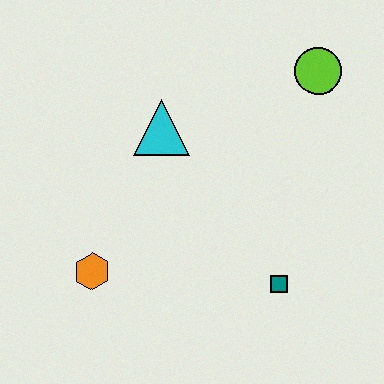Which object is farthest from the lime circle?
The orange hexagon is farthest from the lime circle.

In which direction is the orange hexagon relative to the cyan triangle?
The orange hexagon is below the cyan triangle.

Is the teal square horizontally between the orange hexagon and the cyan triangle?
No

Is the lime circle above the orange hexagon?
Yes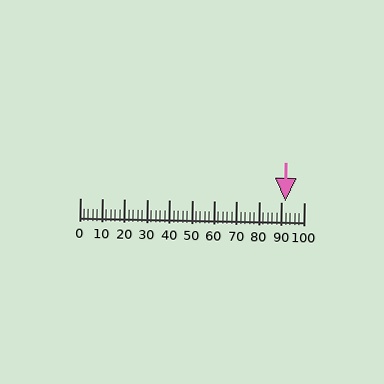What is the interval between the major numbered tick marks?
The major tick marks are spaced 10 units apart.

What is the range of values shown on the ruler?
The ruler shows values from 0 to 100.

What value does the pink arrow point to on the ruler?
The pink arrow points to approximately 92.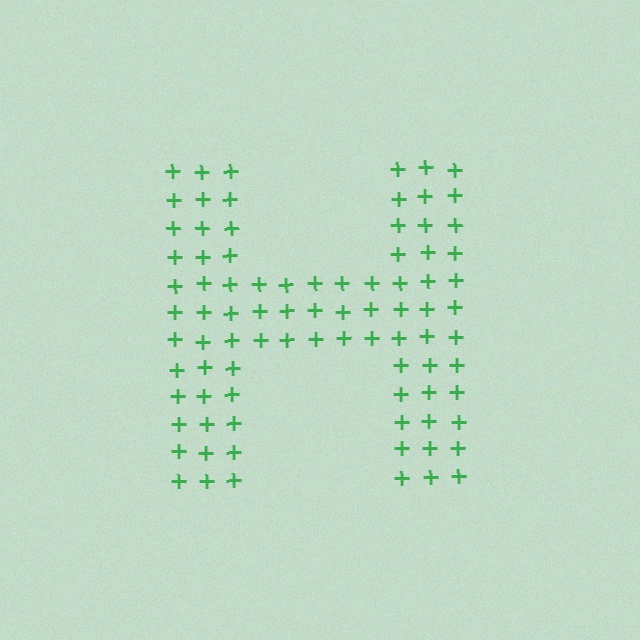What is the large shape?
The large shape is the letter H.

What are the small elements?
The small elements are plus signs.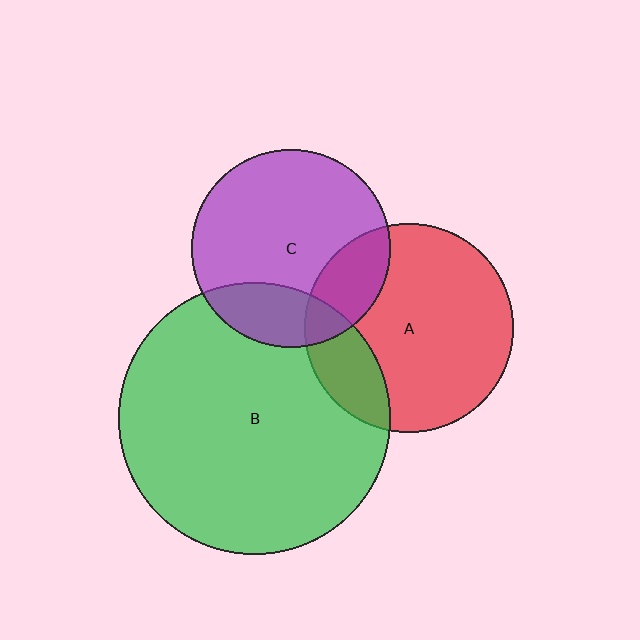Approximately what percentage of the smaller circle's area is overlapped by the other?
Approximately 20%.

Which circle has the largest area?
Circle B (green).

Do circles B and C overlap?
Yes.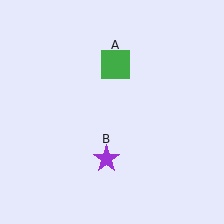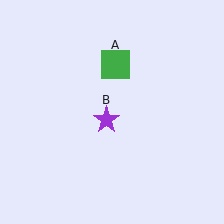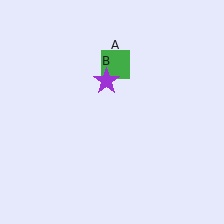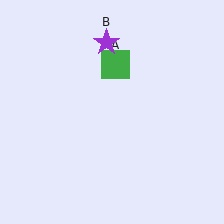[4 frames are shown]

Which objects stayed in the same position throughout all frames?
Green square (object A) remained stationary.